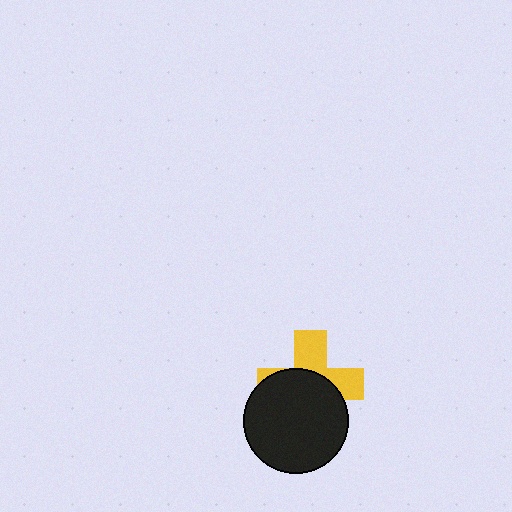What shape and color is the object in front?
The object in front is a black circle.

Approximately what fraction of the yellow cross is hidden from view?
Roughly 57% of the yellow cross is hidden behind the black circle.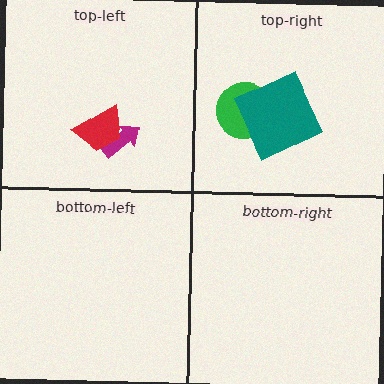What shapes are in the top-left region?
The magenta arrow, the red trapezoid.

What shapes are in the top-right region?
The green circle, the teal square.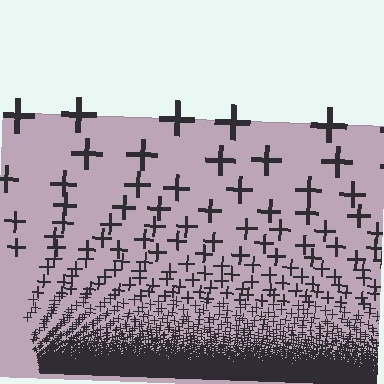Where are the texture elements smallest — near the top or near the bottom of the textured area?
Near the bottom.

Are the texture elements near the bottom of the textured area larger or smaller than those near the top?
Smaller. The gradient is inverted — elements near the bottom are smaller and denser.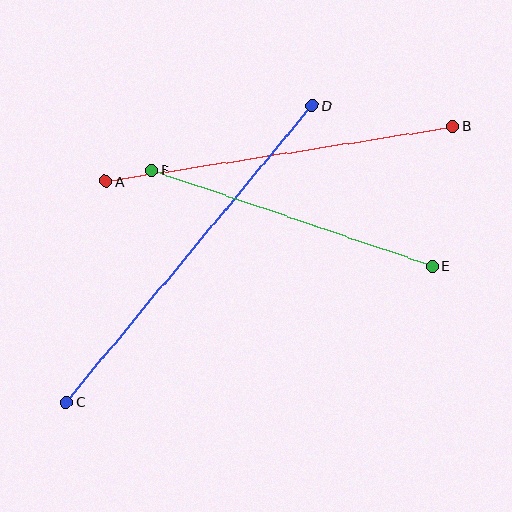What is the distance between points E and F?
The distance is approximately 296 pixels.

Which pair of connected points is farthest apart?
Points C and D are farthest apart.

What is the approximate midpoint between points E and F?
The midpoint is at approximately (292, 218) pixels.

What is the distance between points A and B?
The distance is approximately 351 pixels.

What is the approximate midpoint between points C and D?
The midpoint is at approximately (189, 254) pixels.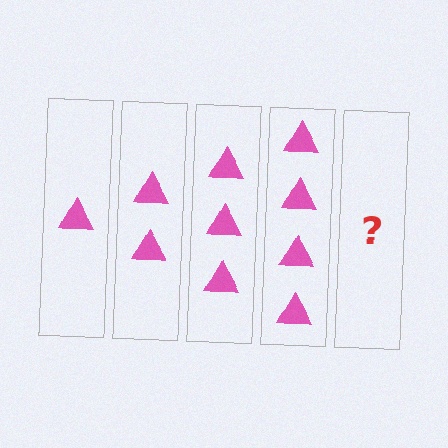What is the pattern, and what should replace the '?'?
The pattern is that each step adds one more triangle. The '?' should be 5 triangles.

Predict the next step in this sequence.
The next step is 5 triangles.